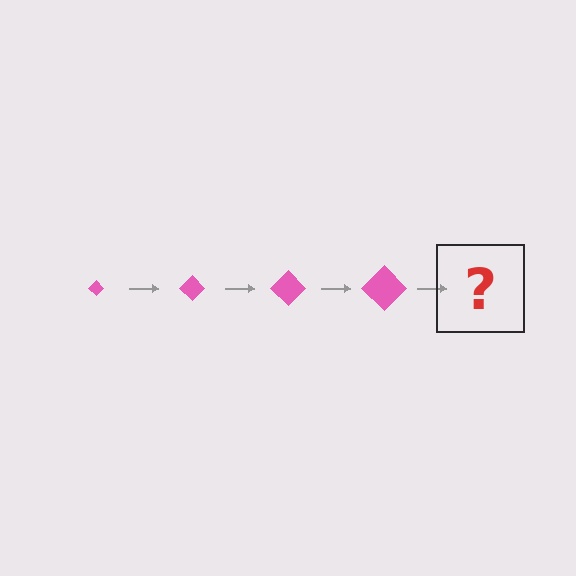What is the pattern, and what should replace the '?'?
The pattern is that the diamond gets progressively larger each step. The '?' should be a pink diamond, larger than the previous one.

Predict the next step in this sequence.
The next step is a pink diamond, larger than the previous one.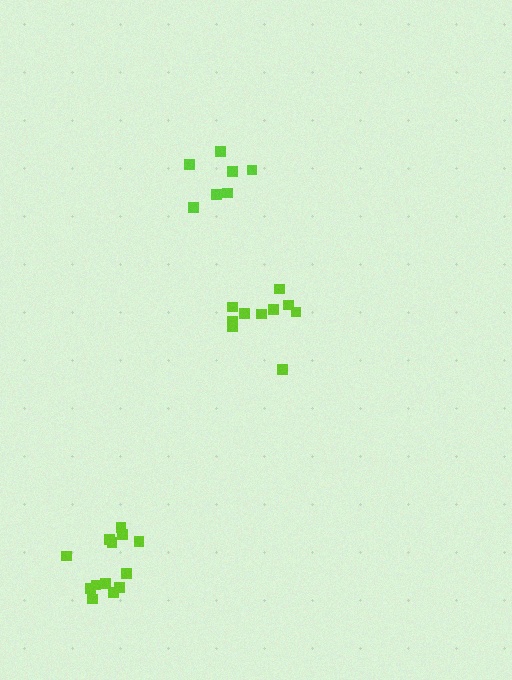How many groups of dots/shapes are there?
There are 3 groups.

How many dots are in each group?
Group 1: 7 dots, Group 2: 10 dots, Group 3: 13 dots (30 total).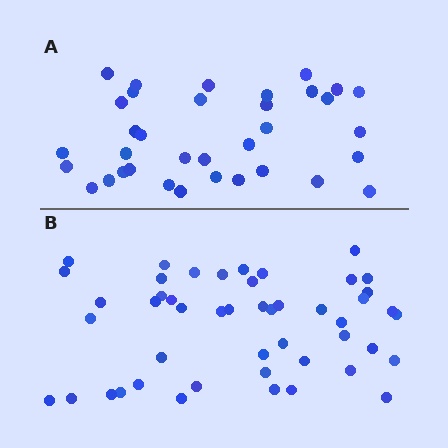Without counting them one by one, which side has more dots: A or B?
Region B (the bottom region) has more dots.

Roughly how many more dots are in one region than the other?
Region B has approximately 15 more dots than region A.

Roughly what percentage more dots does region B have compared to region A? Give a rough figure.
About 35% more.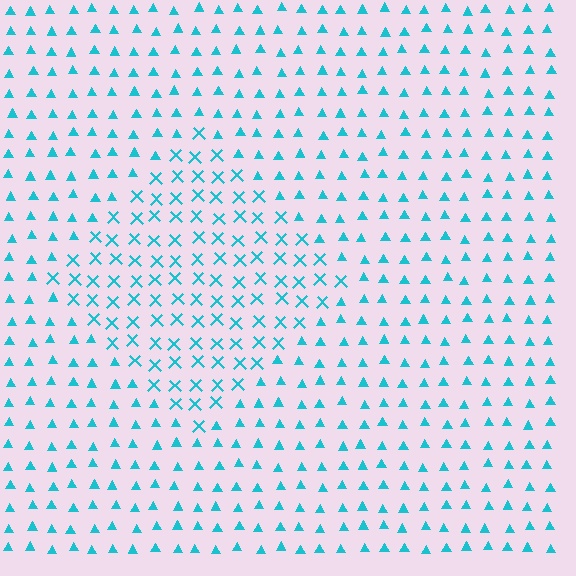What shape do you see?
I see a diamond.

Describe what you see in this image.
The image is filled with small cyan elements arranged in a uniform grid. A diamond-shaped region contains X marks, while the surrounding area contains triangles. The boundary is defined purely by the change in element shape.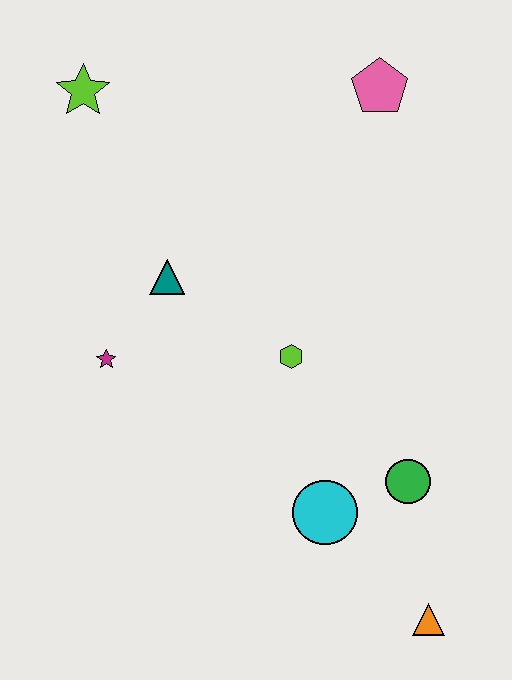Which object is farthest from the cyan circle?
The lime star is farthest from the cyan circle.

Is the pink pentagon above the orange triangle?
Yes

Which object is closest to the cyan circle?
The green circle is closest to the cyan circle.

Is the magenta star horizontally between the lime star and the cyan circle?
Yes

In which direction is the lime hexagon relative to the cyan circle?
The lime hexagon is above the cyan circle.